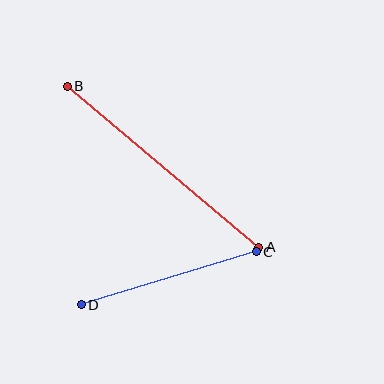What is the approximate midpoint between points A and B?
The midpoint is at approximately (163, 167) pixels.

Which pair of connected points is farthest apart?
Points A and B are farthest apart.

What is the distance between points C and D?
The distance is approximately 183 pixels.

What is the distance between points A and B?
The distance is approximately 250 pixels.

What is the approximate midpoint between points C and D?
The midpoint is at approximately (169, 278) pixels.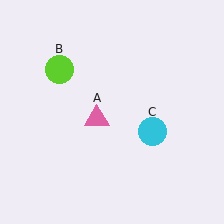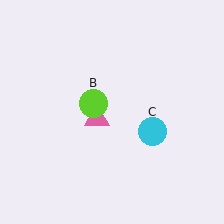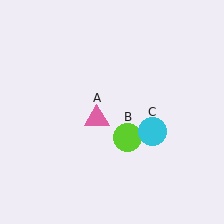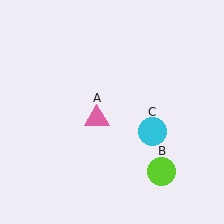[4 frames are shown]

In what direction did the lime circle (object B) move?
The lime circle (object B) moved down and to the right.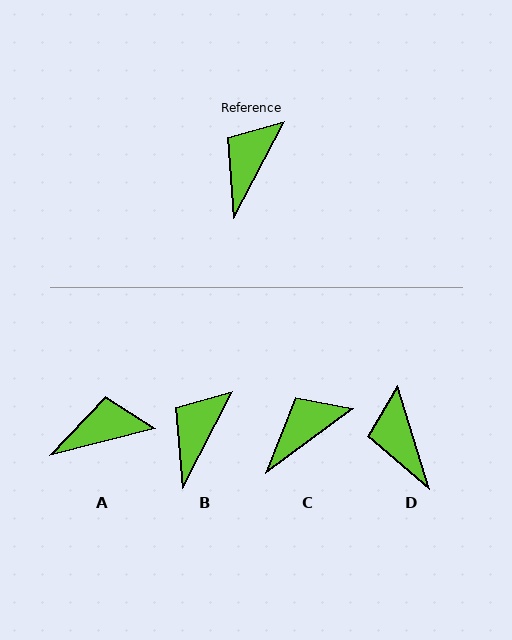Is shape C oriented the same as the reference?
No, it is off by about 26 degrees.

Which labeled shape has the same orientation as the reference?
B.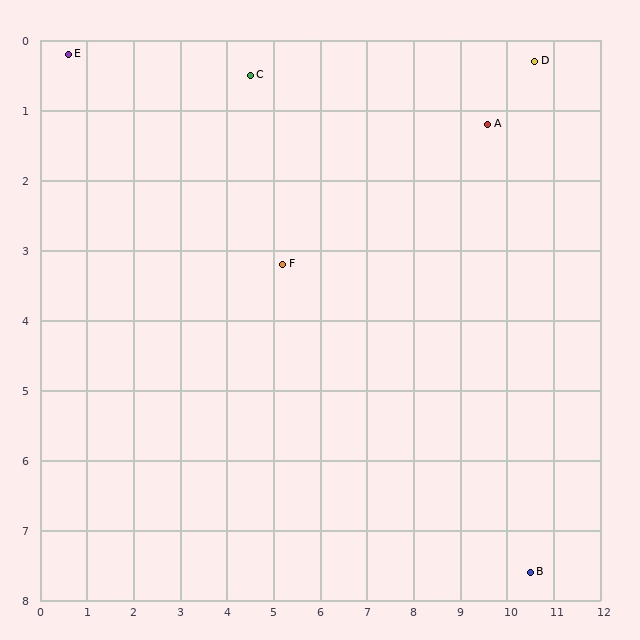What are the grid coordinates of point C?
Point C is at approximately (4.5, 0.5).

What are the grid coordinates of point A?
Point A is at approximately (9.6, 1.2).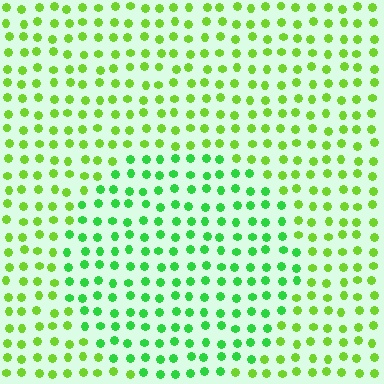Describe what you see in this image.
The image is filled with small lime elements in a uniform arrangement. A circle-shaped region is visible where the elements are tinted to a slightly different hue, forming a subtle color boundary.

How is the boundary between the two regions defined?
The boundary is defined purely by a slight shift in hue (about 31 degrees). Spacing, size, and orientation are identical on both sides.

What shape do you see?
I see a circle.